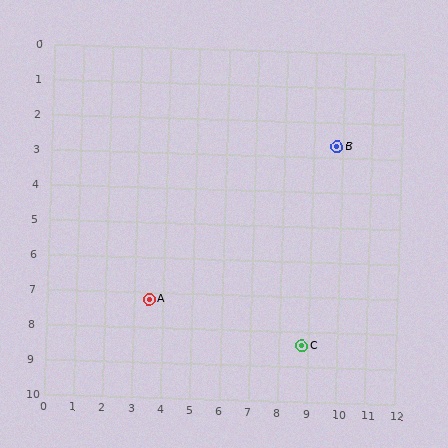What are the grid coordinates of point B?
Point B is at approximately (9.8, 2.7).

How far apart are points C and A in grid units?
Points C and A are about 5.4 grid units apart.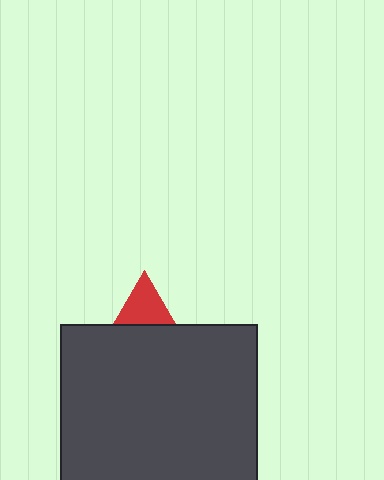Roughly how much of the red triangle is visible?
A small part of it is visible (roughly 32%).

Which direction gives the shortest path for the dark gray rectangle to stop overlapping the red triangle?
Moving down gives the shortest separation.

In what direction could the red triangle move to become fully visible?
The red triangle could move up. That would shift it out from behind the dark gray rectangle entirely.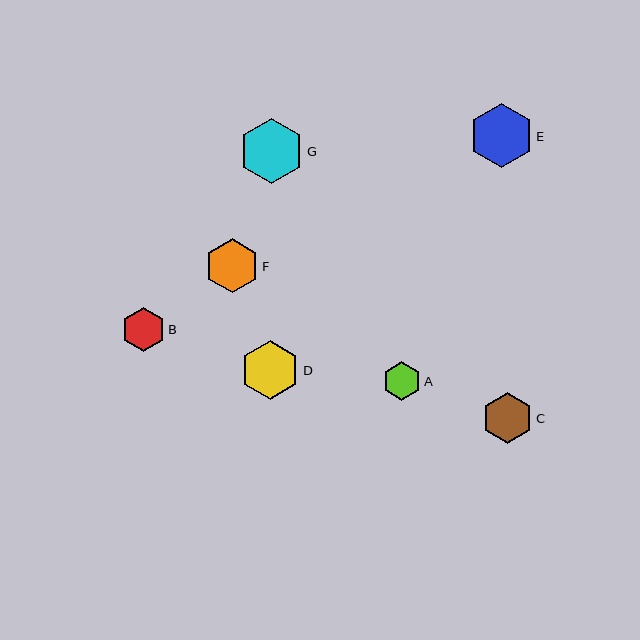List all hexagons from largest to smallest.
From largest to smallest: G, E, D, F, C, B, A.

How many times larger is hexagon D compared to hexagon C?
Hexagon D is approximately 1.2 times the size of hexagon C.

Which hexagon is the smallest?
Hexagon A is the smallest with a size of approximately 39 pixels.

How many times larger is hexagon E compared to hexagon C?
Hexagon E is approximately 1.3 times the size of hexagon C.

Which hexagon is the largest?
Hexagon G is the largest with a size of approximately 65 pixels.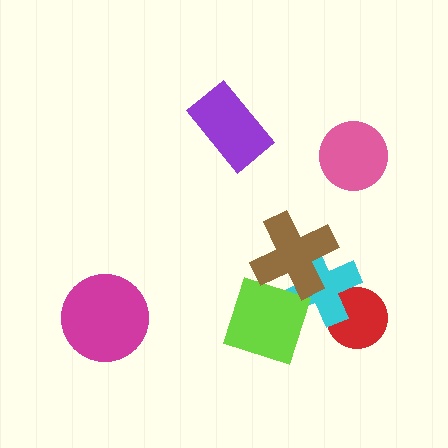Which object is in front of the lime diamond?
The brown cross is in front of the lime diamond.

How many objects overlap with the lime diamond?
2 objects overlap with the lime diamond.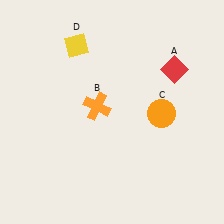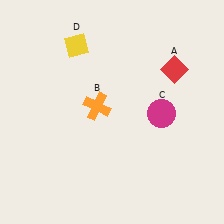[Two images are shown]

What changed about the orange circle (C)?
In Image 1, C is orange. In Image 2, it changed to magenta.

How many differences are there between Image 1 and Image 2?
There is 1 difference between the two images.